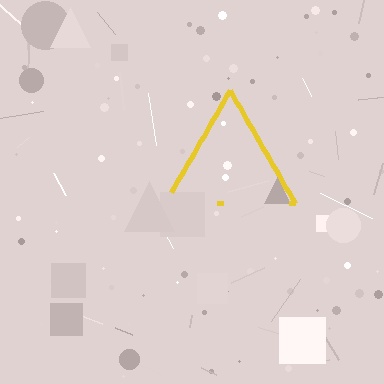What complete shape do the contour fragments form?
The contour fragments form a triangle.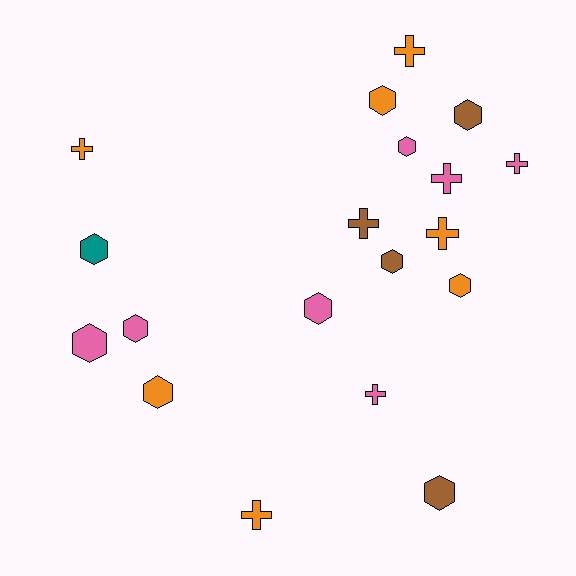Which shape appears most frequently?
Hexagon, with 11 objects.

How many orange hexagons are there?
There are 3 orange hexagons.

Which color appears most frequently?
Pink, with 7 objects.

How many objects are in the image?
There are 19 objects.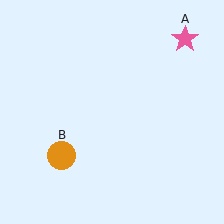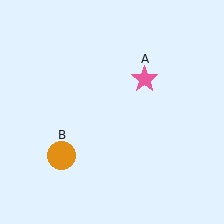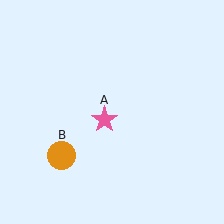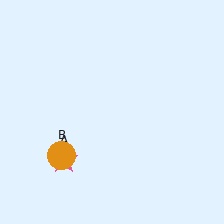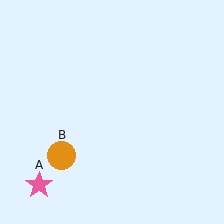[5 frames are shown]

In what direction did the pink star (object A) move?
The pink star (object A) moved down and to the left.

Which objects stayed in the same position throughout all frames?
Orange circle (object B) remained stationary.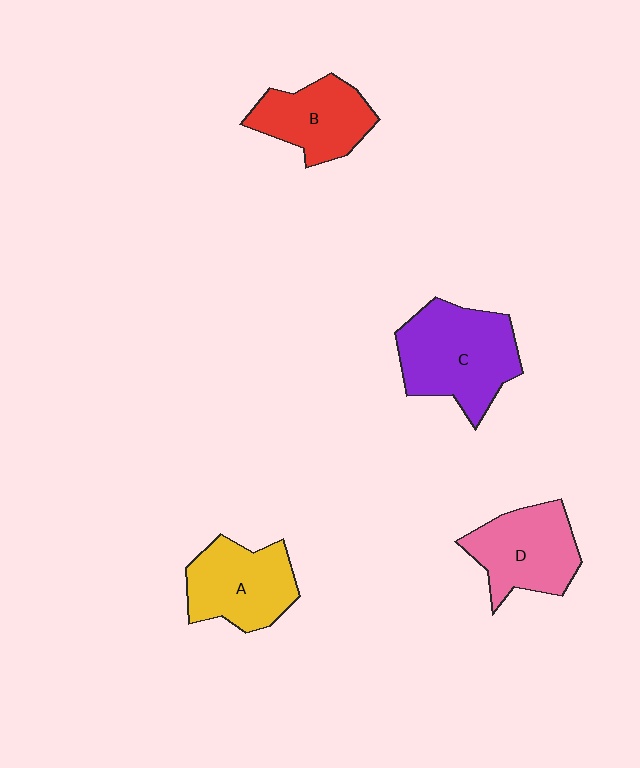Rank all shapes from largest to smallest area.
From largest to smallest: C (purple), D (pink), A (yellow), B (red).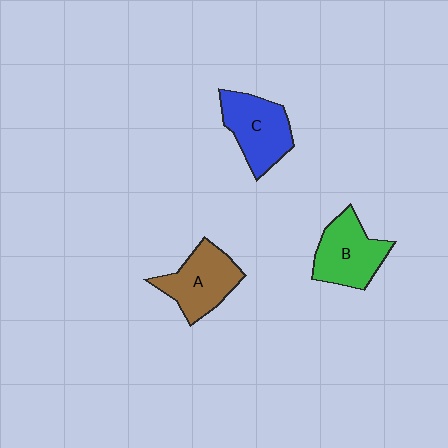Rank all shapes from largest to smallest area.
From largest to smallest: C (blue), B (green), A (brown).